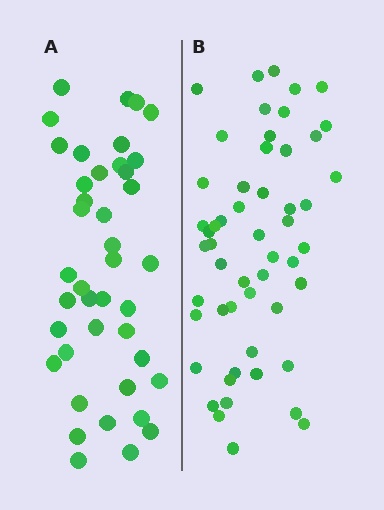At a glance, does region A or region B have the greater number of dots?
Region B (the right region) has more dots.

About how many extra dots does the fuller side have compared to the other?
Region B has roughly 12 or so more dots than region A.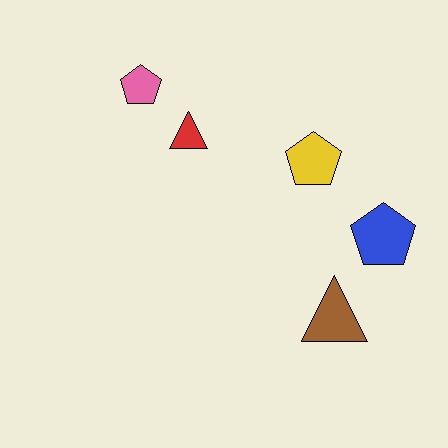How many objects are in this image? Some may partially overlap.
There are 5 objects.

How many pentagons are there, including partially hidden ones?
There are 3 pentagons.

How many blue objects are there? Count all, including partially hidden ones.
There is 1 blue object.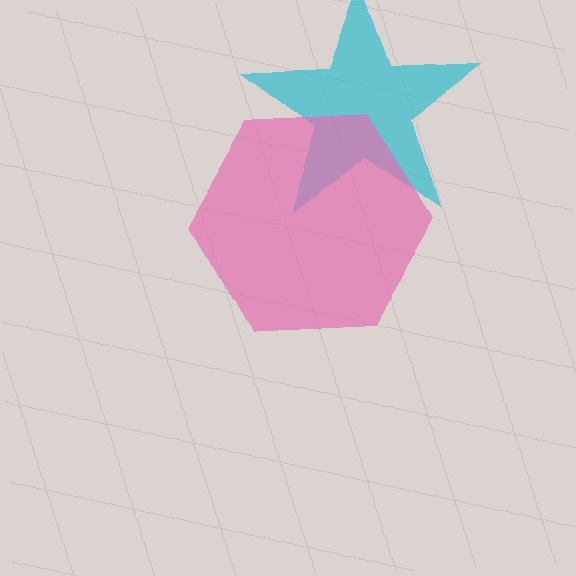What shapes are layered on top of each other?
The layered shapes are: a cyan star, a pink hexagon.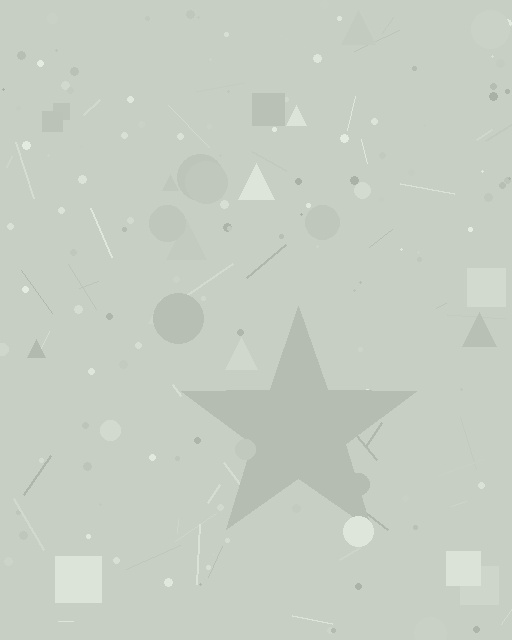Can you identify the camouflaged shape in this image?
The camouflaged shape is a star.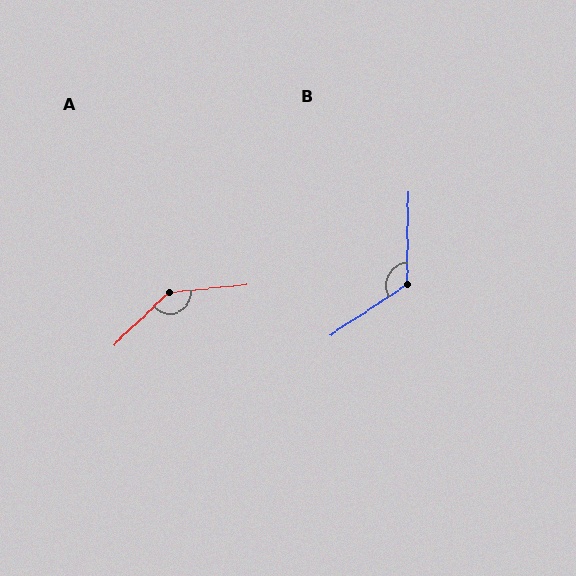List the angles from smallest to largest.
B (124°), A (143°).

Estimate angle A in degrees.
Approximately 143 degrees.